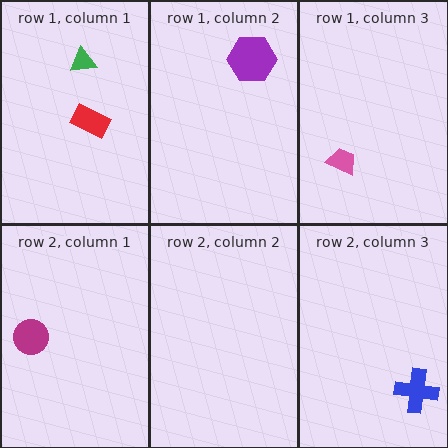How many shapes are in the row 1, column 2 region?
1.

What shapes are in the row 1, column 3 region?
The pink trapezoid.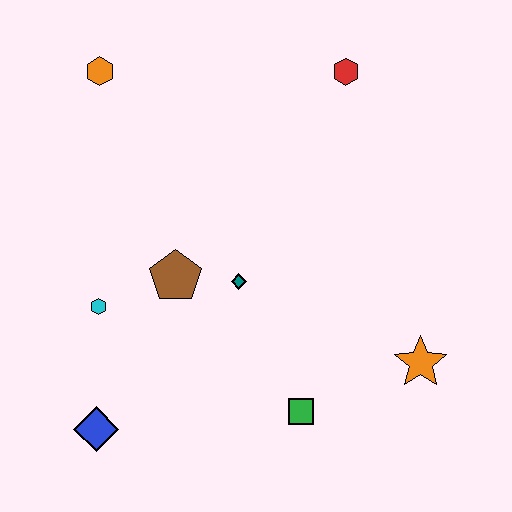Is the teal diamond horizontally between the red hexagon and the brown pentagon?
Yes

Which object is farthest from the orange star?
The orange hexagon is farthest from the orange star.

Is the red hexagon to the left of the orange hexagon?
No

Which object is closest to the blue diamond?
The cyan hexagon is closest to the blue diamond.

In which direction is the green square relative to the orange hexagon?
The green square is below the orange hexagon.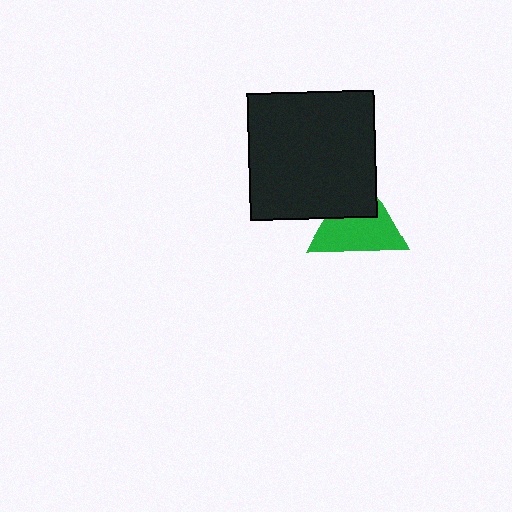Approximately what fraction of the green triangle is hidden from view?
Roughly 39% of the green triangle is hidden behind the black square.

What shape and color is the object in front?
The object in front is a black square.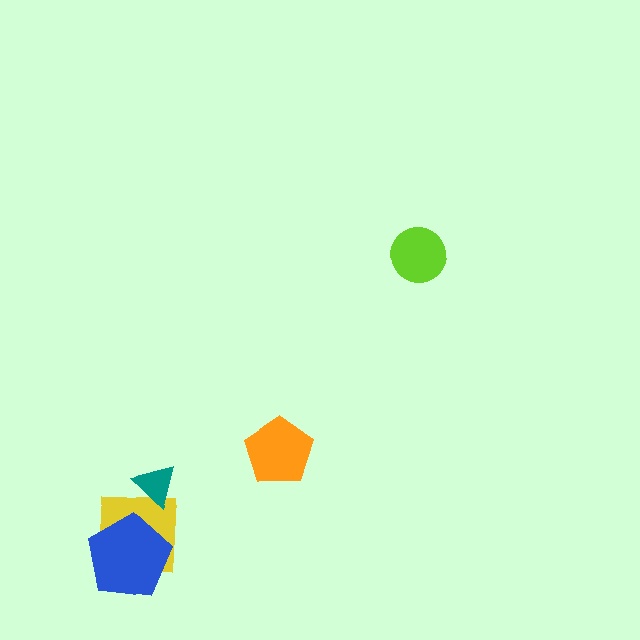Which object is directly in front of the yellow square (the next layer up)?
The teal triangle is directly in front of the yellow square.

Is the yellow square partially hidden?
Yes, it is partially covered by another shape.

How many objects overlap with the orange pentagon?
0 objects overlap with the orange pentagon.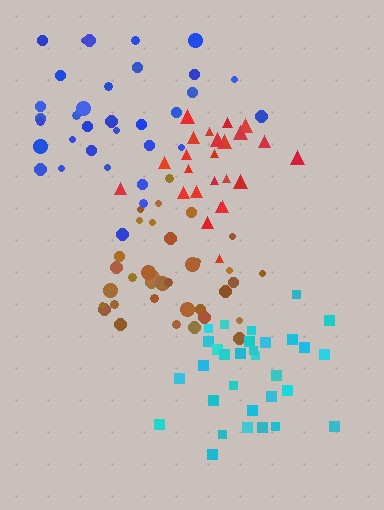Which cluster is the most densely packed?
Brown.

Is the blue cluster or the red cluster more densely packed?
Red.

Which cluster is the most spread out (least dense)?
Blue.